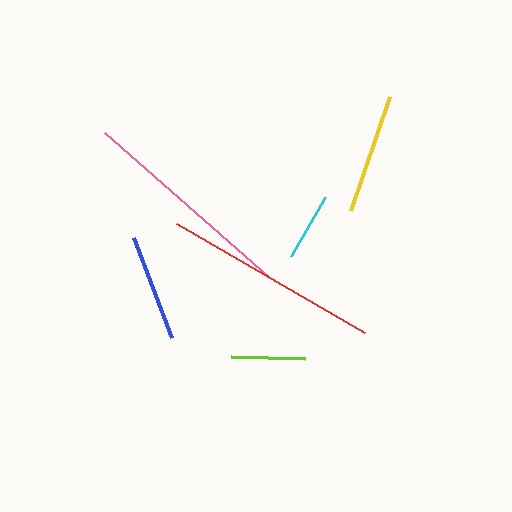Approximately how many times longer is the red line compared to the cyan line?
The red line is approximately 3.2 times the length of the cyan line.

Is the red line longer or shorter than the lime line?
The red line is longer than the lime line.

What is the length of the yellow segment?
The yellow segment is approximately 121 pixels long.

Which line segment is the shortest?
The cyan line is the shortest at approximately 68 pixels.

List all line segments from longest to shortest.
From longest to shortest: pink, red, yellow, blue, lime, cyan.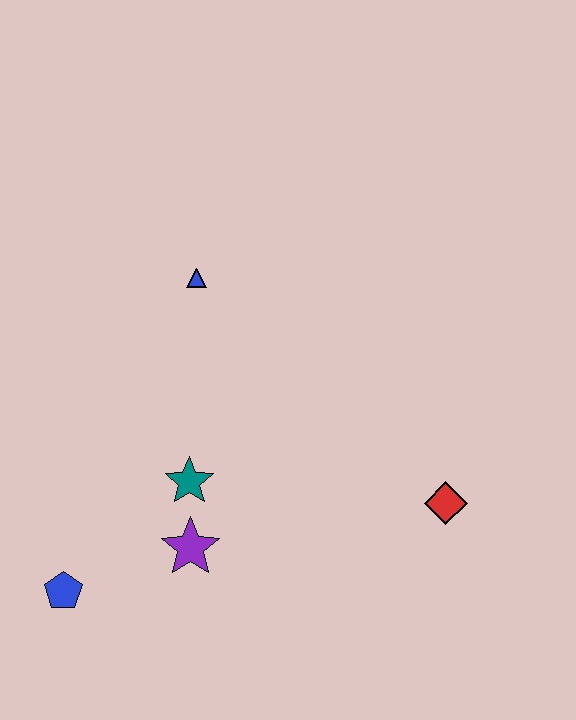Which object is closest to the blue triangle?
The teal star is closest to the blue triangle.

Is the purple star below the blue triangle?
Yes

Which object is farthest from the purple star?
The blue triangle is farthest from the purple star.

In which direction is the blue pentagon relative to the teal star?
The blue pentagon is to the left of the teal star.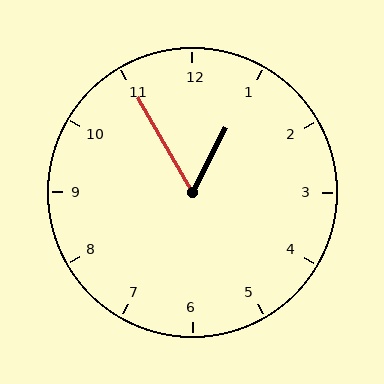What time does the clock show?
12:55.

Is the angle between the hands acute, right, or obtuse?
It is acute.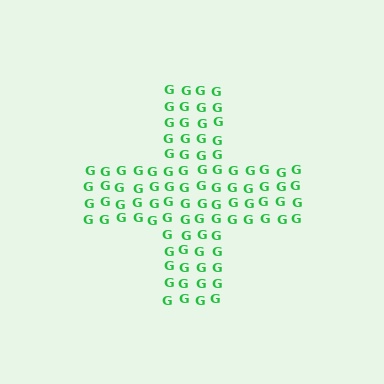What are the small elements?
The small elements are letter G's.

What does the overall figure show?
The overall figure shows a cross.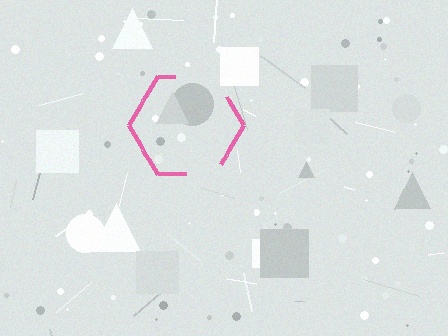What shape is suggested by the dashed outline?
The dashed outline suggests a hexagon.